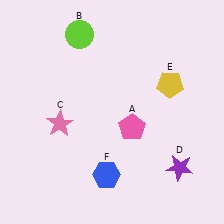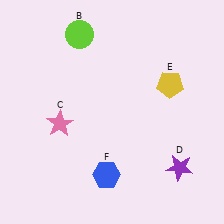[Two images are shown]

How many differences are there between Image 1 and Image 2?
There is 1 difference between the two images.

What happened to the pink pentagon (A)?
The pink pentagon (A) was removed in Image 2. It was in the bottom-right area of Image 1.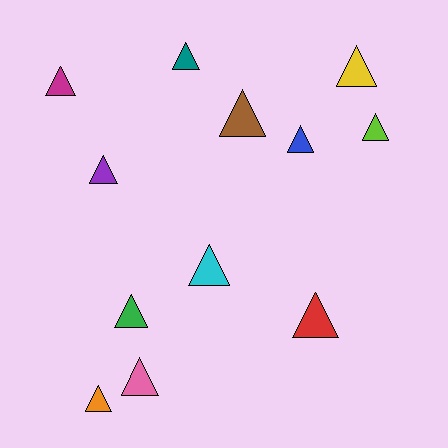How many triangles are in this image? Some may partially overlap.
There are 12 triangles.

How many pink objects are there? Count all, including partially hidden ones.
There is 1 pink object.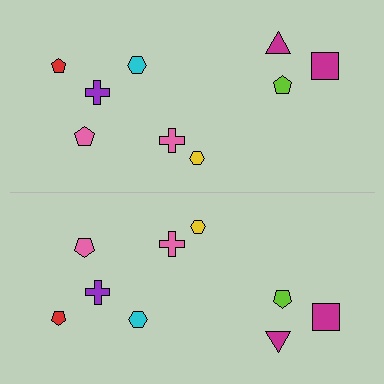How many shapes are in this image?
There are 18 shapes in this image.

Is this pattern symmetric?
Yes, this pattern has bilateral (reflection) symmetry.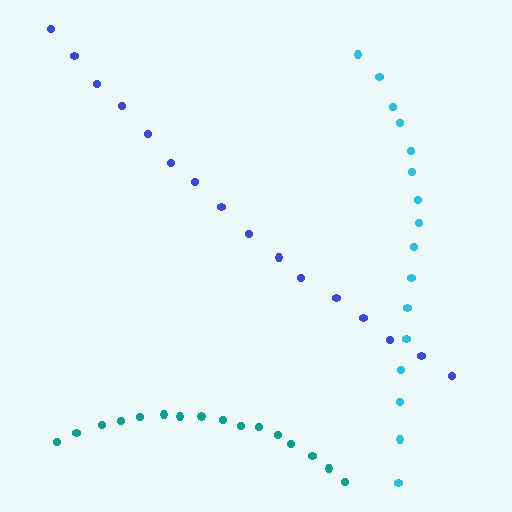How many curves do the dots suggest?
There are 3 distinct paths.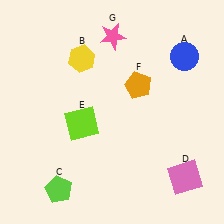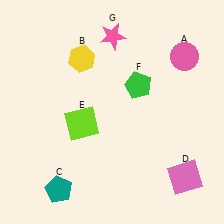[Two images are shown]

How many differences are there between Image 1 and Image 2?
There are 3 differences between the two images.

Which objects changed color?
A changed from blue to pink. C changed from lime to teal. F changed from orange to green.